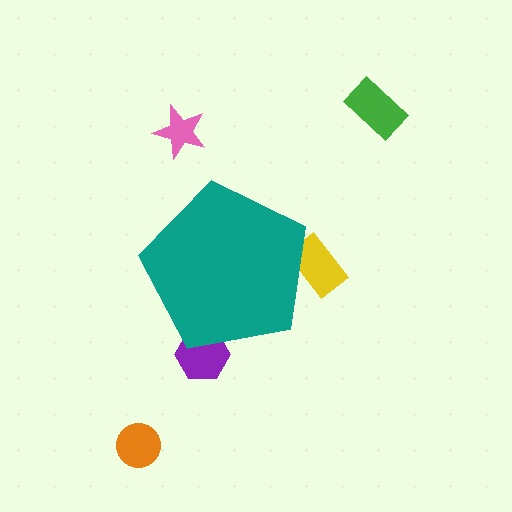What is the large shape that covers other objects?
A teal pentagon.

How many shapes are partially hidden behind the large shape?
2 shapes are partially hidden.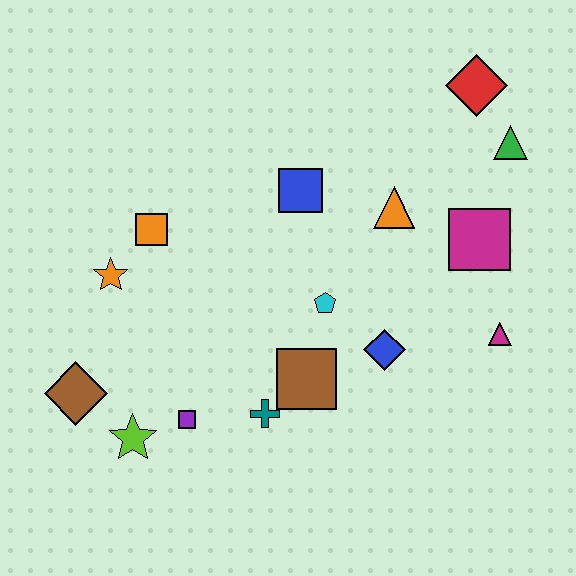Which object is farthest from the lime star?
The red diamond is farthest from the lime star.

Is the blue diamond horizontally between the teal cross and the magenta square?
Yes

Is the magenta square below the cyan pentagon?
No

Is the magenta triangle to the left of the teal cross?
No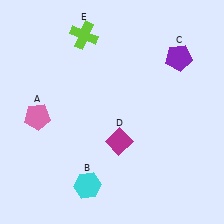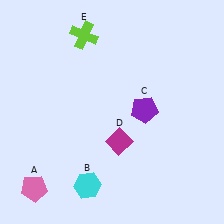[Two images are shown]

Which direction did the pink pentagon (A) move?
The pink pentagon (A) moved down.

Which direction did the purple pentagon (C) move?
The purple pentagon (C) moved down.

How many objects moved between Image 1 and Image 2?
2 objects moved between the two images.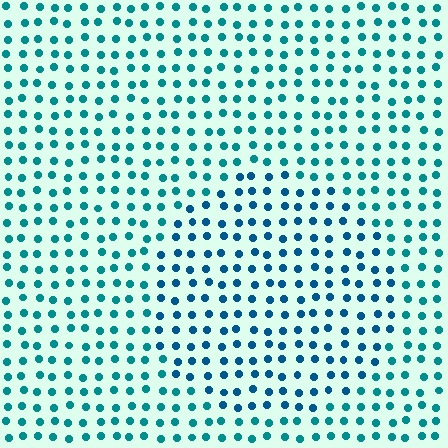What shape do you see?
I see a circle.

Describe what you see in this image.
The image is filled with small teal elements in a uniform arrangement. A circle-shaped region is visible where the elements are tinted to a slightly different hue, forming a subtle color boundary.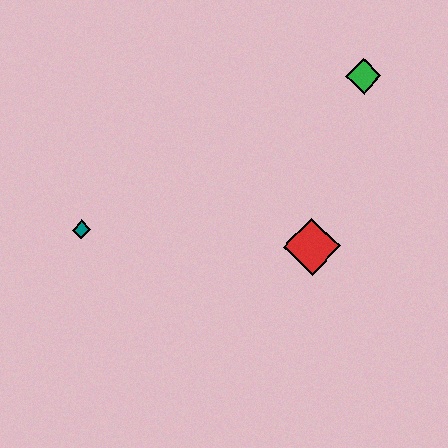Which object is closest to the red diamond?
The green diamond is closest to the red diamond.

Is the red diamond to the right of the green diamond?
No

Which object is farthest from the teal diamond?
The green diamond is farthest from the teal diamond.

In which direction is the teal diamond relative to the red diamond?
The teal diamond is to the left of the red diamond.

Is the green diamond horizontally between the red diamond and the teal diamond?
No